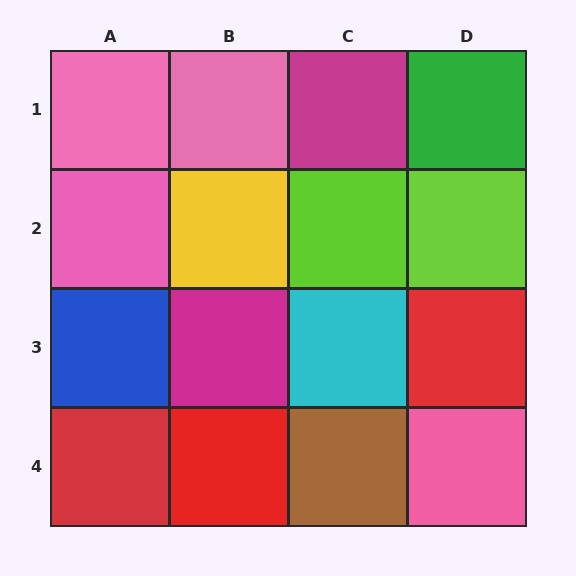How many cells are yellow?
1 cell is yellow.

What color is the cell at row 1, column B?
Pink.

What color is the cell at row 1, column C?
Magenta.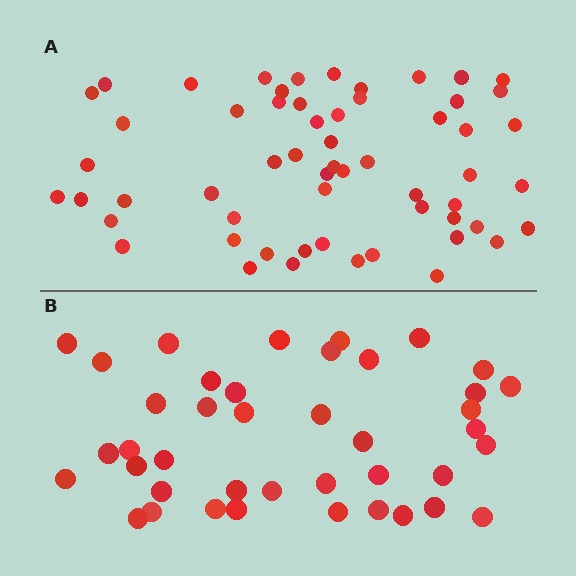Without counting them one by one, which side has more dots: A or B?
Region A (the top region) has more dots.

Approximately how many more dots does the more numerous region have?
Region A has approximately 15 more dots than region B.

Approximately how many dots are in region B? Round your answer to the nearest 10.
About 40 dots. (The exact count is 41, which rounds to 40.)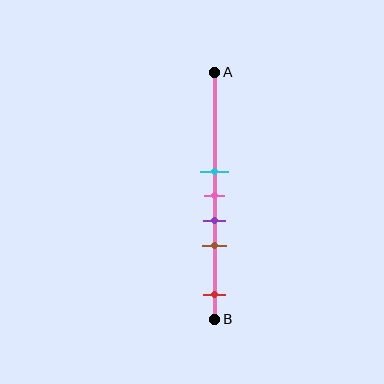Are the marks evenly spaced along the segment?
No, the marks are not evenly spaced.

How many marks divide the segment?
There are 5 marks dividing the segment.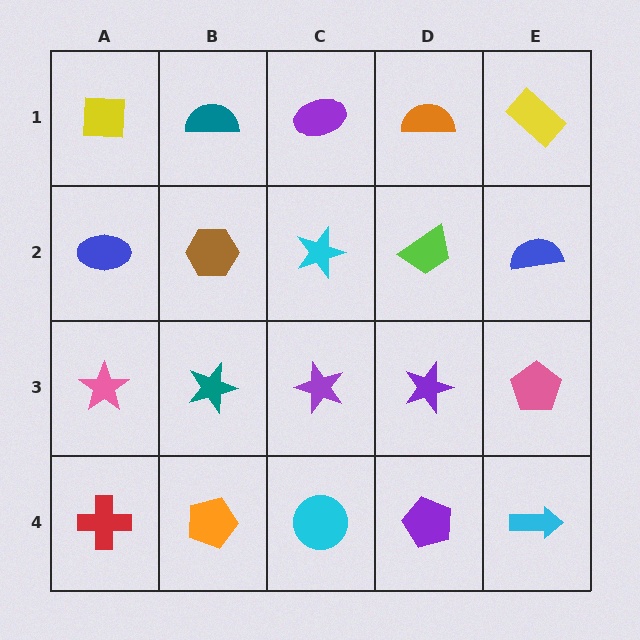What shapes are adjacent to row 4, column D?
A purple star (row 3, column D), a cyan circle (row 4, column C), a cyan arrow (row 4, column E).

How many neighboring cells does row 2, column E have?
3.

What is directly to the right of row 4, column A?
An orange pentagon.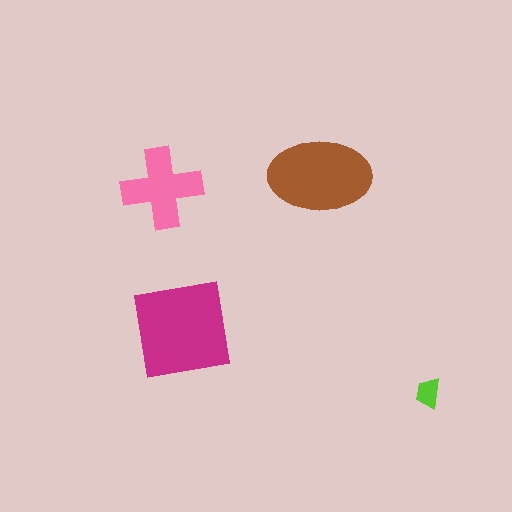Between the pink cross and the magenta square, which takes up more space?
The magenta square.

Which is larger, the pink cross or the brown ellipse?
The brown ellipse.